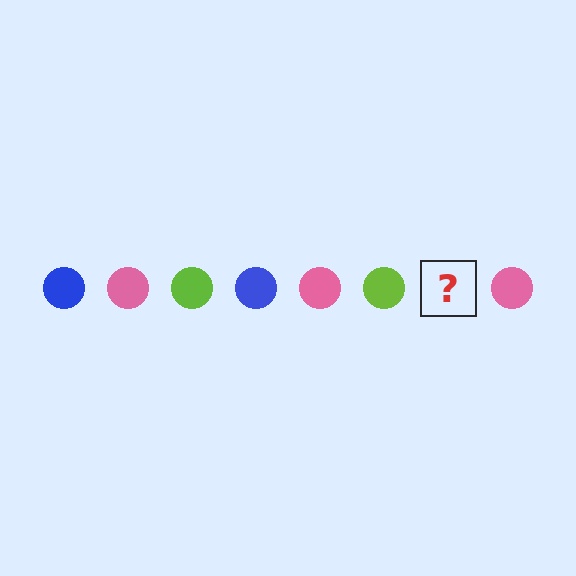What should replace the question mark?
The question mark should be replaced with a blue circle.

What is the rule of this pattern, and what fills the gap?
The rule is that the pattern cycles through blue, pink, lime circles. The gap should be filled with a blue circle.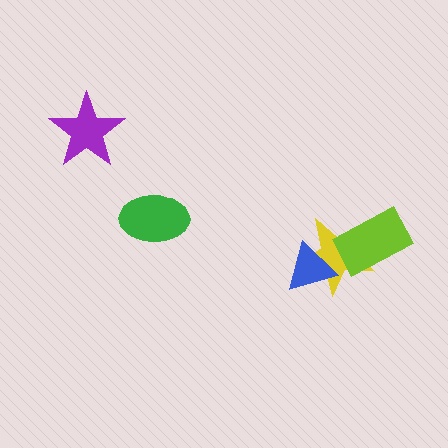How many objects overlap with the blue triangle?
1 object overlaps with the blue triangle.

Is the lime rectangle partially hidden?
No, no other shape covers it.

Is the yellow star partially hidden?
Yes, it is partially covered by another shape.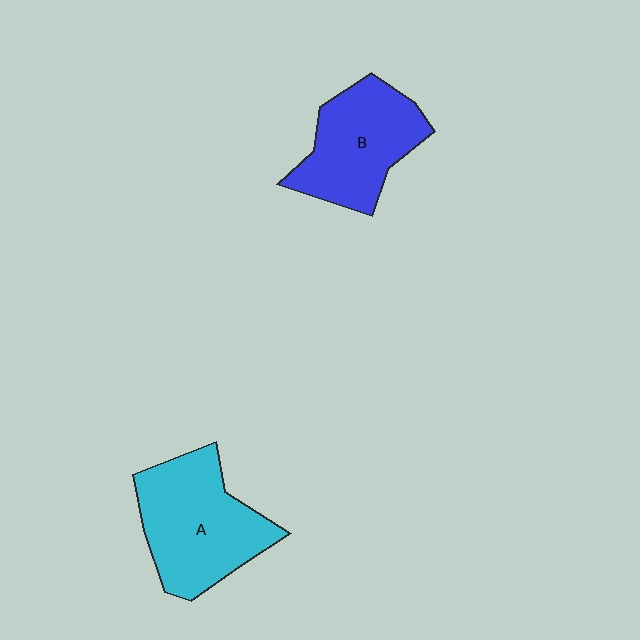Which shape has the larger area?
Shape A (cyan).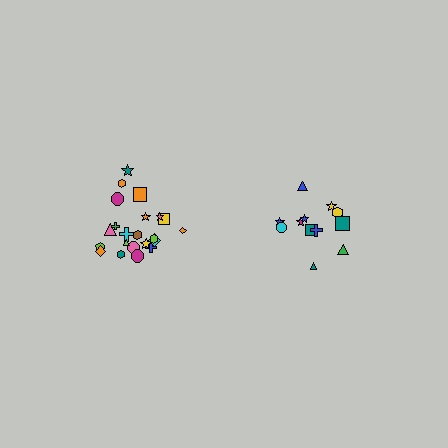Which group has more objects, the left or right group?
The left group.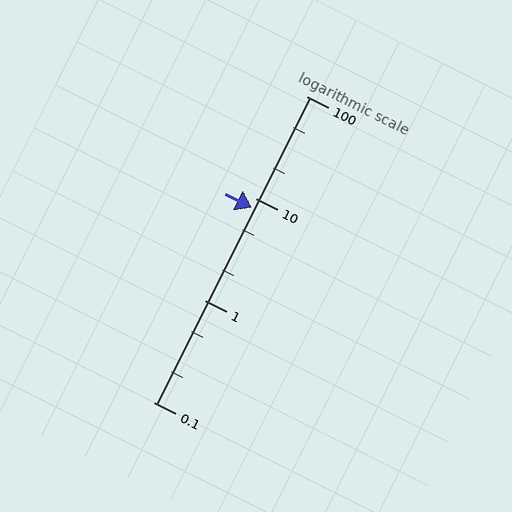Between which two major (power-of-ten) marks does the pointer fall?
The pointer is between 1 and 10.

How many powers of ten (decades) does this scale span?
The scale spans 3 decades, from 0.1 to 100.